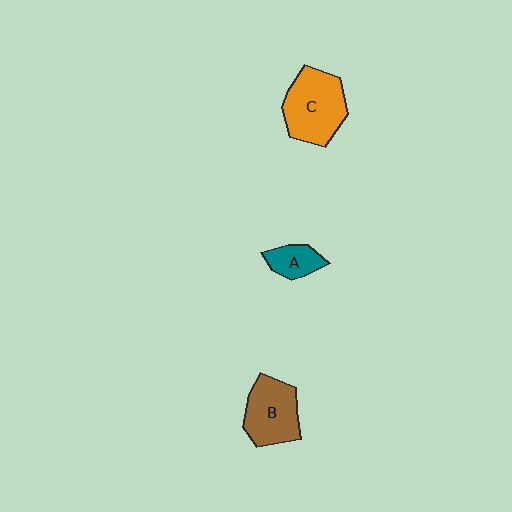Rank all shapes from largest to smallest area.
From largest to smallest: C (orange), B (brown), A (teal).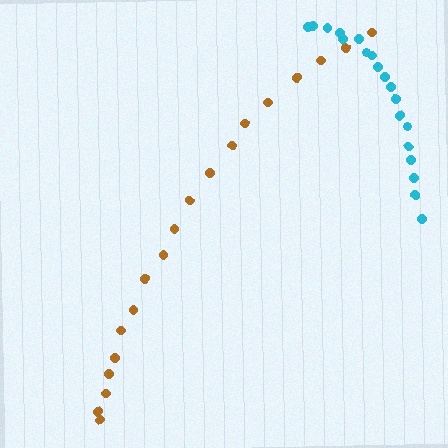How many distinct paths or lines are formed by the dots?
There are 2 distinct paths.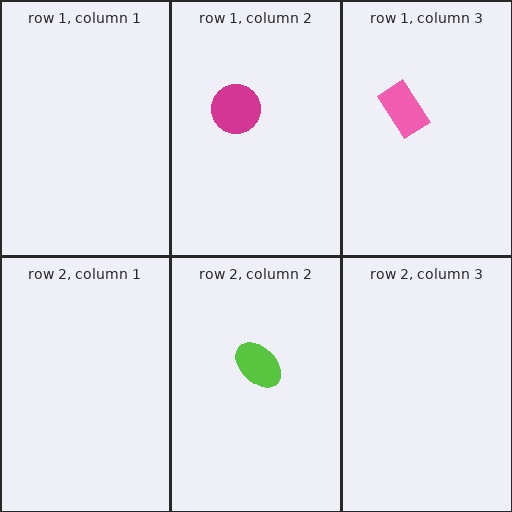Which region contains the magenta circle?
The row 1, column 2 region.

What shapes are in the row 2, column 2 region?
The lime ellipse.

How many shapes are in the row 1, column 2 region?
1.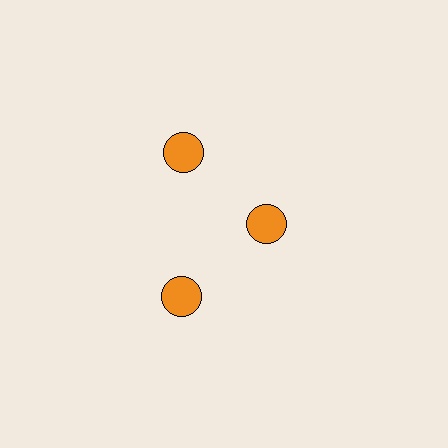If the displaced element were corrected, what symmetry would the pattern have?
It would have 3-fold rotational symmetry — the pattern would map onto itself every 120 degrees.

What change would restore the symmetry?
The symmetry would be restored by moving it outward, back onto the ring so that all 3 circles sit at equal angles and equal distance from the center.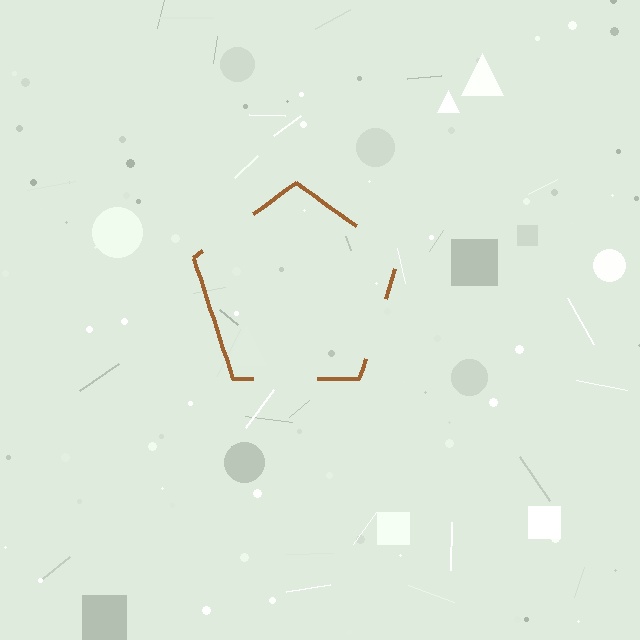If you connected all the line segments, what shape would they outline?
They would outline a pentagon.